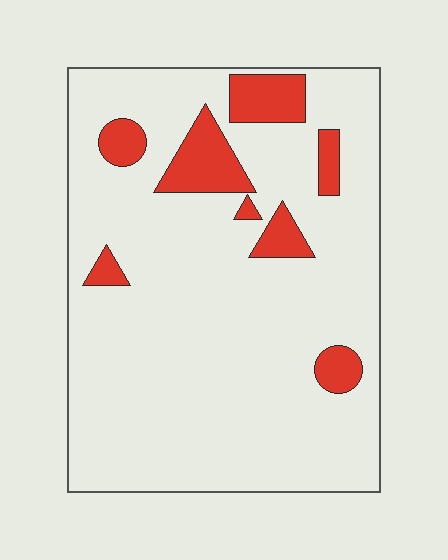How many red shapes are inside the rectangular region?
8.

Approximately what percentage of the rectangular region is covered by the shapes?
Approximately 15%.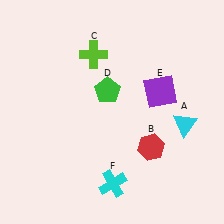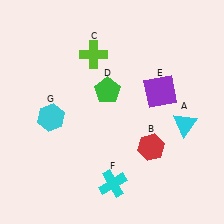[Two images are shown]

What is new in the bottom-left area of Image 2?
A cyan hexagon (G) was added in the bottom-left area of Image 2.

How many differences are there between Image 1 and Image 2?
There is 1 difference between the two images.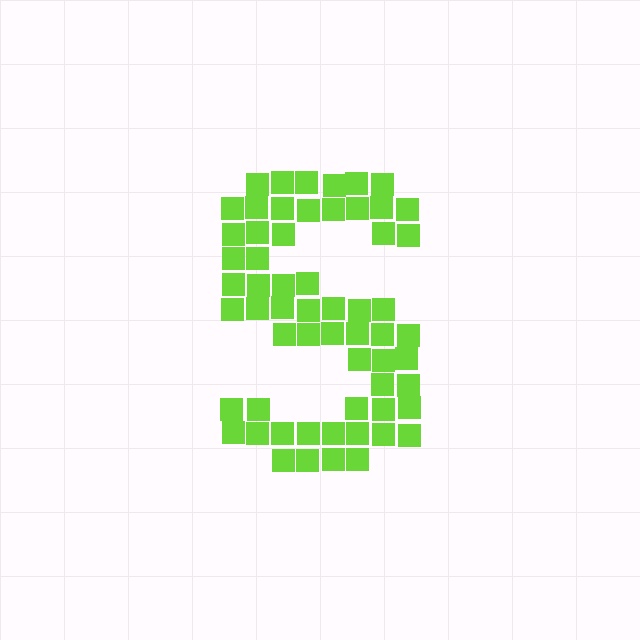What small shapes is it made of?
It is made of small squares.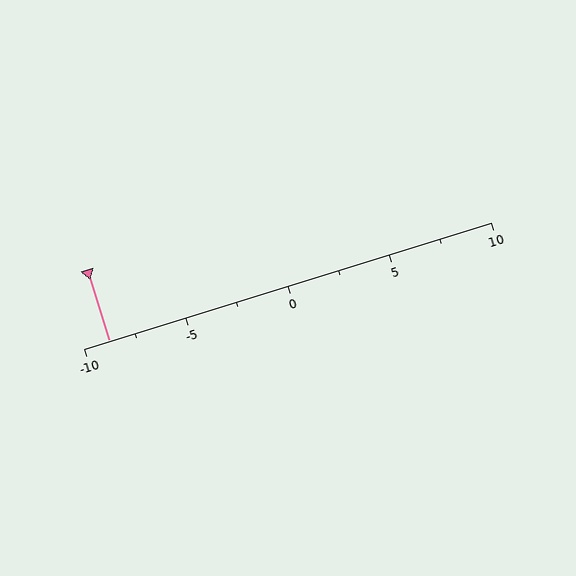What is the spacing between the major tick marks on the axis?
The major ticks are spaced 5 apart.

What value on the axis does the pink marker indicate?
The marker indicates approximately -8.8.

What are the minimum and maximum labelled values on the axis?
The axis runs from -10 to 10.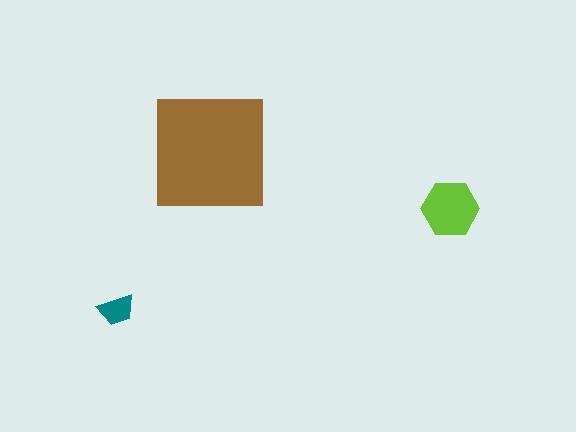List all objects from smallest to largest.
The teal trapezoid, the lime hexagon, the brown square.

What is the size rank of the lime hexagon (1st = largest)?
2nd.